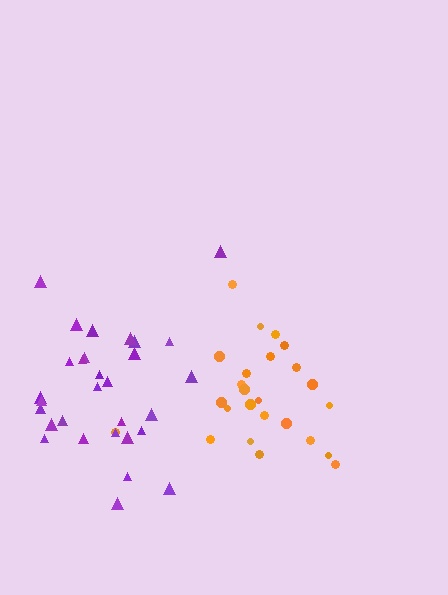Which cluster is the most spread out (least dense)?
Purple.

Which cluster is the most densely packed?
Orange.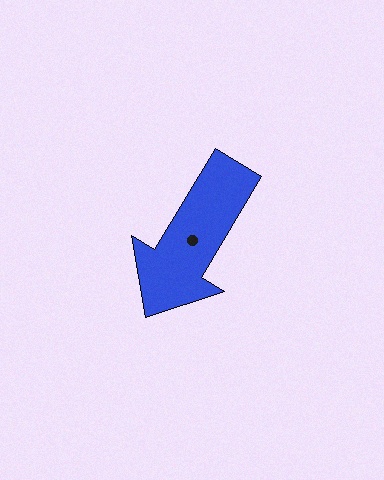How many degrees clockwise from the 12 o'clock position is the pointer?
Approximately 211 degrees.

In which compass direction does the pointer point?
Southwest.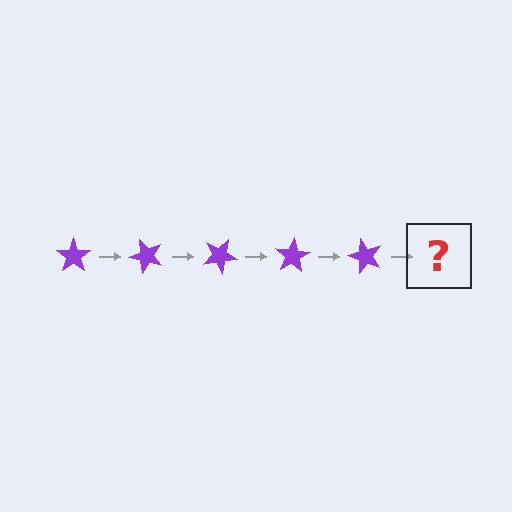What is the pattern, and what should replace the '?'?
The pattern is that the star rotates 50 degrees each step. The '?' should be a purple star rotated 250 degrees.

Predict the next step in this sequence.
The next step is a purple star rotated 250 degrees.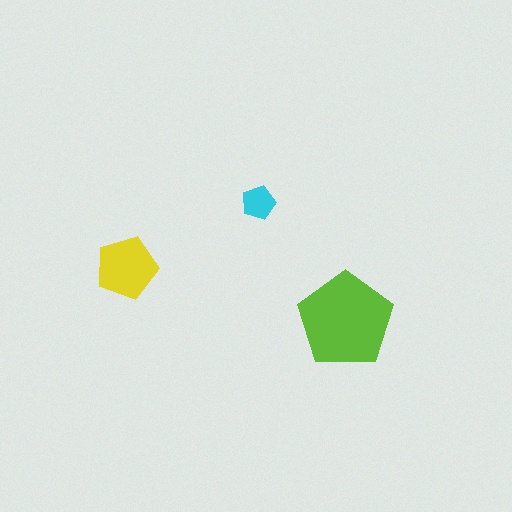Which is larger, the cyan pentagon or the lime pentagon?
The lime one.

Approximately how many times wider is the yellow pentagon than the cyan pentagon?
About 2 times wider.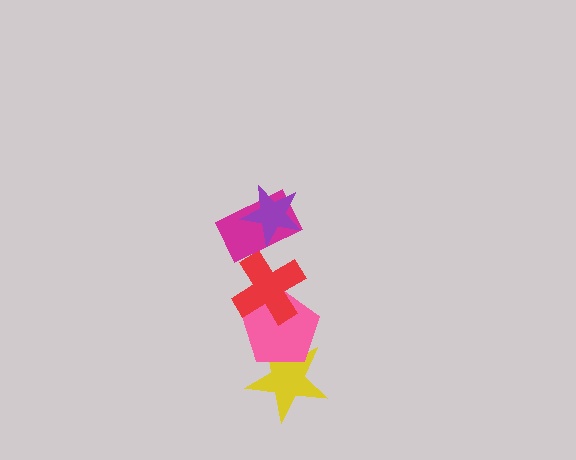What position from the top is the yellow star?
The yellow star is 5th from the top.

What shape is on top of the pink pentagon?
The red cross is on top of the pink pentagon.